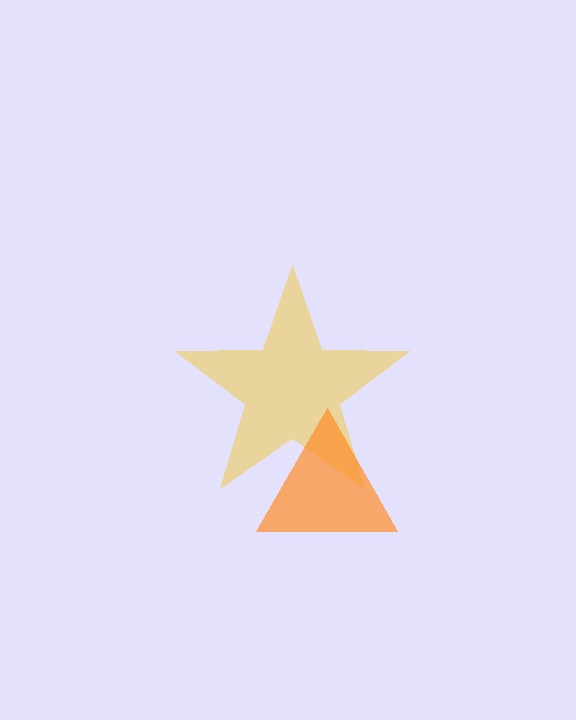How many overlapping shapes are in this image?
There are 2 overlapping shapes in the image.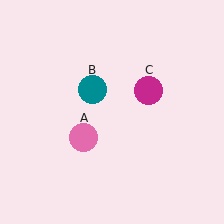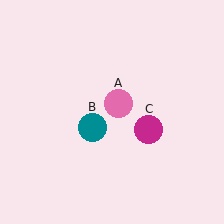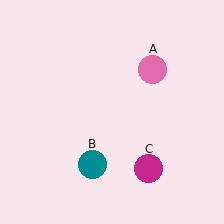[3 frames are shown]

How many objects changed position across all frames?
3 objects changed position: pink circle (object A), teal circle (object B), magenta circle (object C).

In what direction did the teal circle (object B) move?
The teal circle (object B) moved down.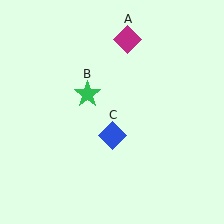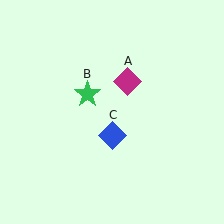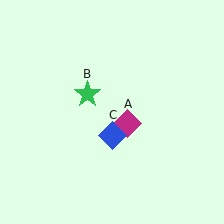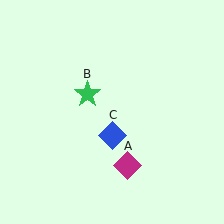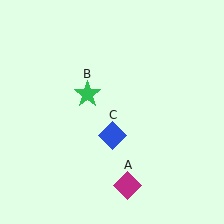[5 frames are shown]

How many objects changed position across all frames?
1 object changed position: magenta diamond (object A).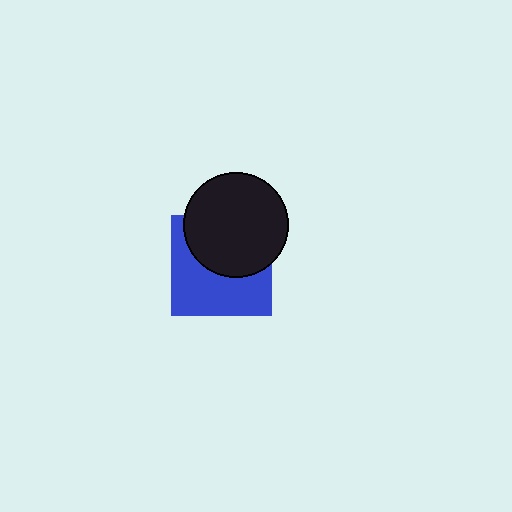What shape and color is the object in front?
The object in front is a black circle.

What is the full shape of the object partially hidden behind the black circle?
The partially hidden object is a blue square.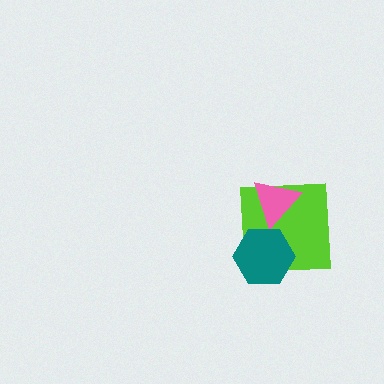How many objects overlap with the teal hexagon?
1 object overlaps with the teal hexagon.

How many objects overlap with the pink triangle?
1 object overlaps with the pink triangle.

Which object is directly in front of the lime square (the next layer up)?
The pink triangle is directly in front of the lime square.